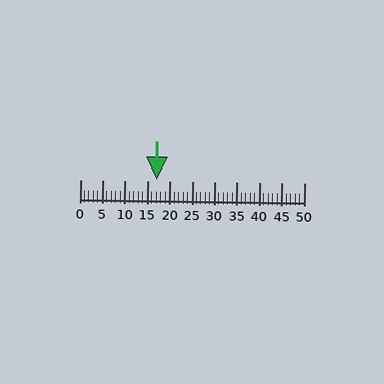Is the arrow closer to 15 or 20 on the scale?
The arrow is closer to 15.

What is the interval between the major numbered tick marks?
The major tick marks are spaced 5 units apart.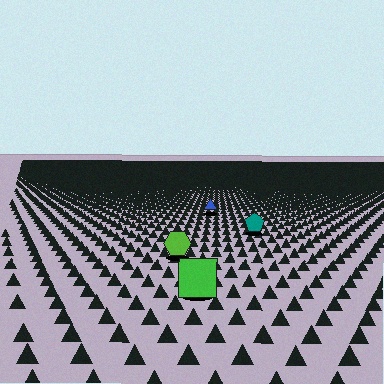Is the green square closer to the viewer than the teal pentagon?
Yes. The green square is closer — you can tell from the texture gradient: the ground texture is coarser near it.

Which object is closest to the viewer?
The green square is closest. The texture marks near it are larger and more spread out.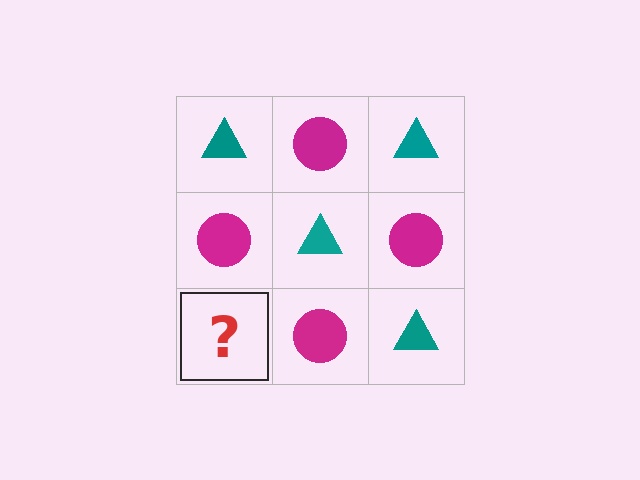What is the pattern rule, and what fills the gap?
The rule is that it alternates teal triangle and magenta circle in a checkerboard pattern. The gap should be filled with a teal triangle.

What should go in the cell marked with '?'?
The missing cell should contain a teal triangle.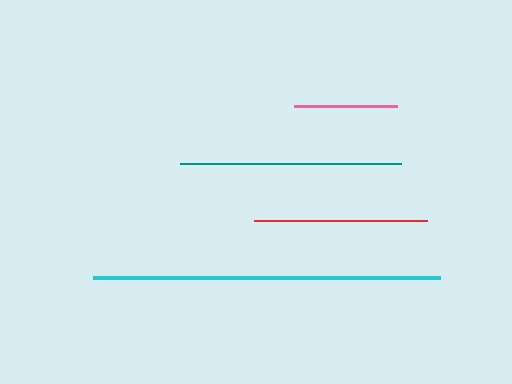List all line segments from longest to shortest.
From longest to shortest: cyan, teal, red, pink.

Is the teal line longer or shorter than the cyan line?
The cyan line is longer than the teal line.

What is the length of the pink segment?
The pink segment is approximately 103 pixels long.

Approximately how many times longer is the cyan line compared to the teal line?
The cyan line is approximately 1.6 times the length of the teal line.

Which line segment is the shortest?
The pink line is the shortest at approximately 103 pixels.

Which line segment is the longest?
The cyan line is the longest at approximately 347 pixels.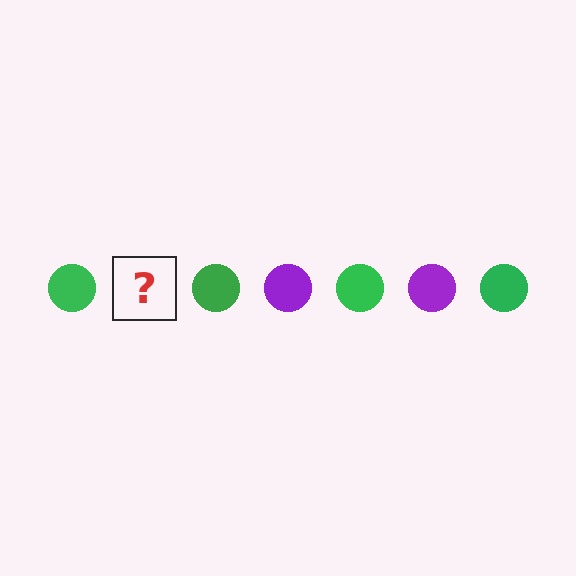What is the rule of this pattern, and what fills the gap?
The rule is that the pattern cycles through green, purple circles. The gap should be filled with a purple circle.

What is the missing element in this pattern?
The missing element is a purple circle.